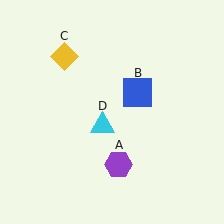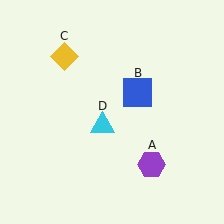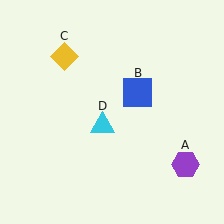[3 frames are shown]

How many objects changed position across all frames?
1 object changed position: purple hexagon (object A).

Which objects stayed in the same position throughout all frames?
Blue square (object B) and yellow diamond (object C) and cyan triangle (object D) remained stationary.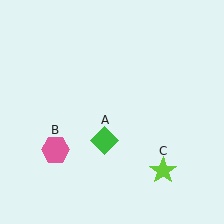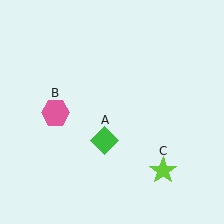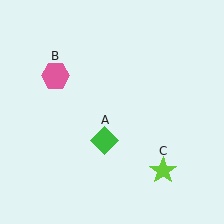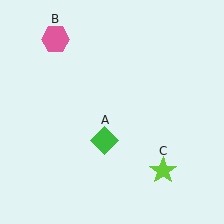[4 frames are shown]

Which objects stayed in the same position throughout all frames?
Green diamond (object A) and lime star (object C) remained stationary.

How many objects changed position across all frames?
1 object changed position: pink hexagon (object B).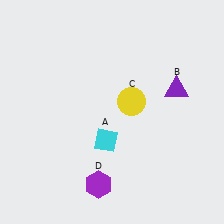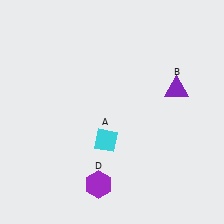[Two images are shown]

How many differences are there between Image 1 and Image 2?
There is 1 difference between the two images.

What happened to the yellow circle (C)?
The yellow circle (C) was removed in Image 2. It was in the top-right area of Image 1.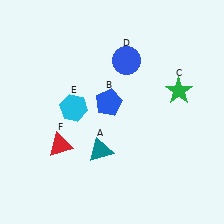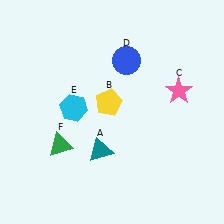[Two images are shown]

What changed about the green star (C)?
In Image 1, C is green. In Image 2, it changed to pink.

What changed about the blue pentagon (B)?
In Image 1, B is blue. In Image 2, it changed to yellow.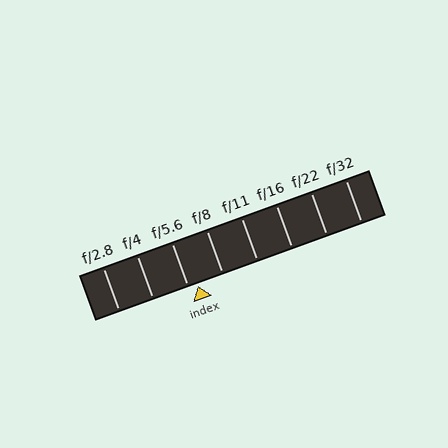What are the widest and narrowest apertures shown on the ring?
The widest aperture shown is f/2.8 and the narrowest is f/32.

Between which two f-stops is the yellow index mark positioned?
The index mark is between f/5.6 and f/8.